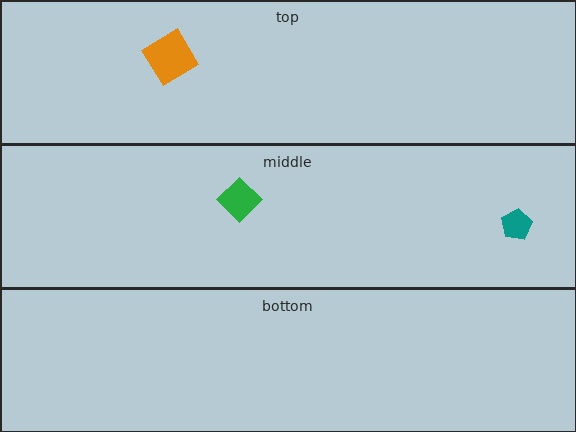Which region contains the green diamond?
The middle region.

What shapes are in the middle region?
The green diamond, the teal pentagon.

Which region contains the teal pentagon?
The middle region.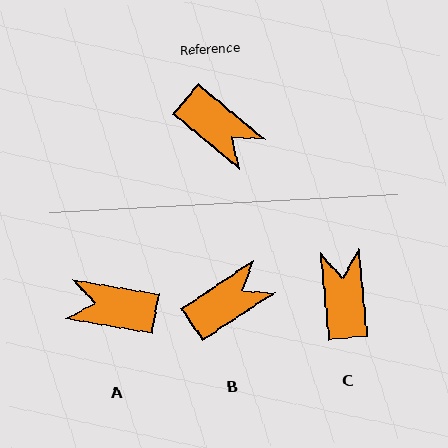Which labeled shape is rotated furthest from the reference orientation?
A, about 150 degrees away.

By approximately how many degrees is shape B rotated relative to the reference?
Approximately 73 degrees counter-clockwise.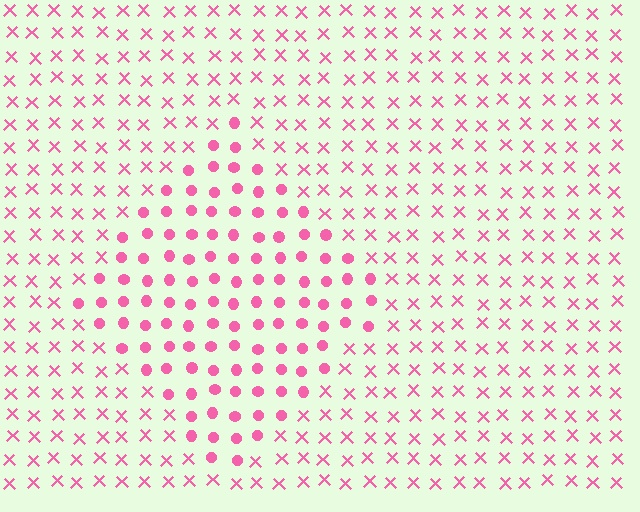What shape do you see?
I see a diamond.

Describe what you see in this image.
The image is filled with small pink elements arranged in a uniform grid. A diamond-shaped region contains circles, while the surrounding area contains X marks. The boundary is defined purely by the change in element shape.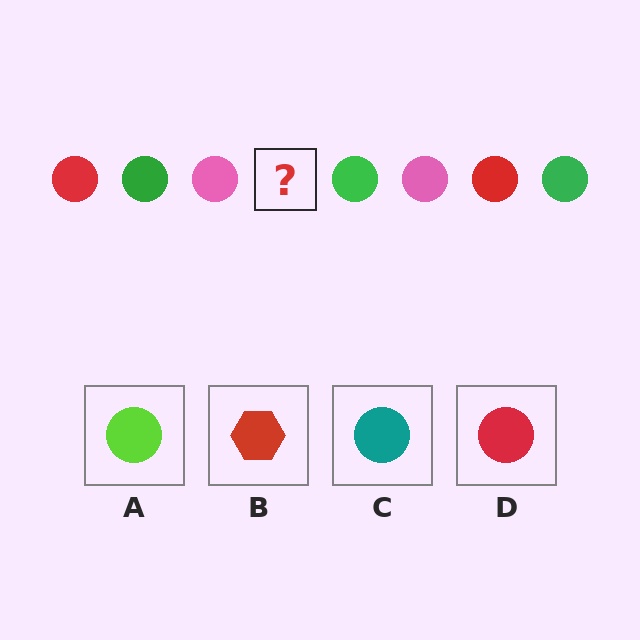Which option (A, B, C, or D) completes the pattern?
D.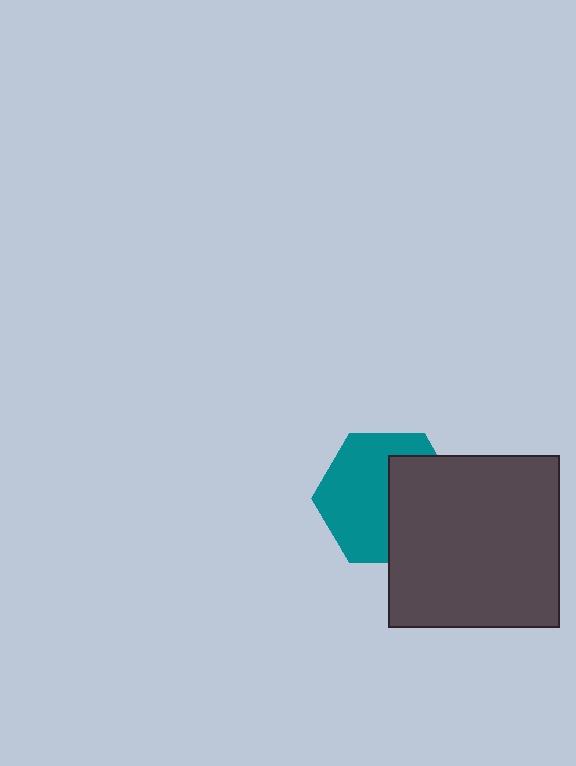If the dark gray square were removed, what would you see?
You would see the complete teal hexagon.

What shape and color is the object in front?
The object in front is a dark gray square.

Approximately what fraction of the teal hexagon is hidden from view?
Roughly 43% of the teal hexagon is hidden behind the dark gray square.